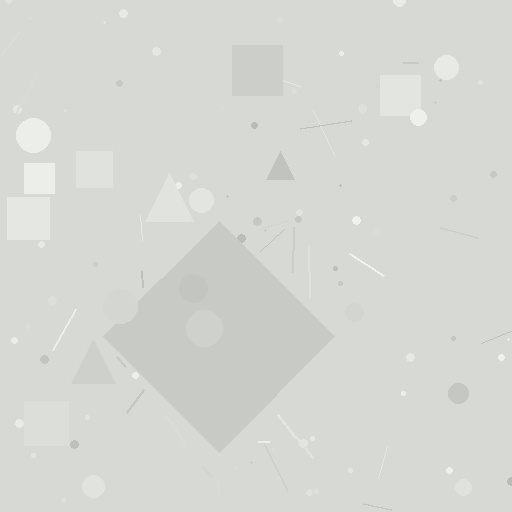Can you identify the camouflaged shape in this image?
The camouflaged shape is a diamond.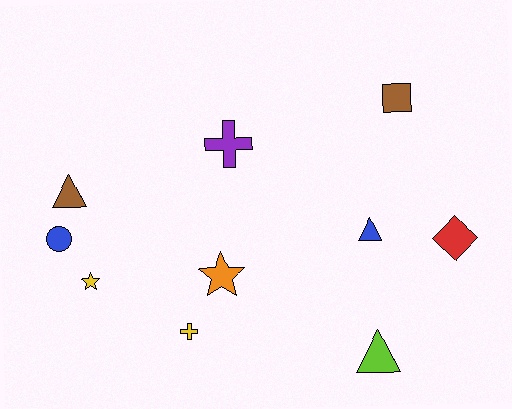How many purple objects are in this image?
There is 1 purple object.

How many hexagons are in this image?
There are no hexagons.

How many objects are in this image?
There are 10 objects.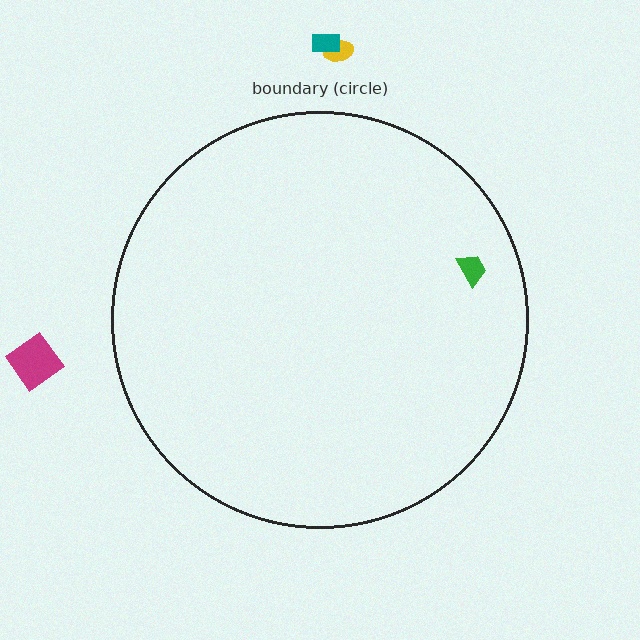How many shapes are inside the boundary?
1 inside, 3 outside.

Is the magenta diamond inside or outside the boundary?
Outside.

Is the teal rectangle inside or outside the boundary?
Outside.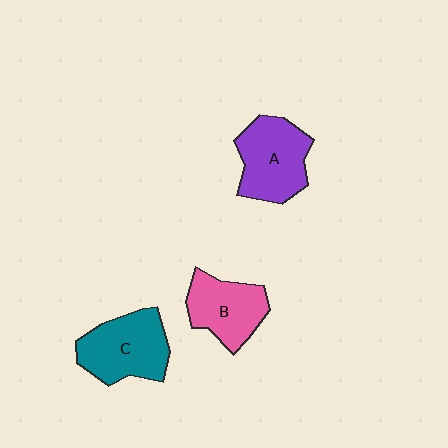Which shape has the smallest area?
Shape B (pink).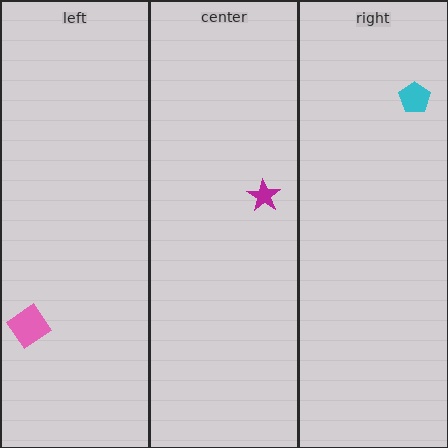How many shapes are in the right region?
1.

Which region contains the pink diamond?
The left region.